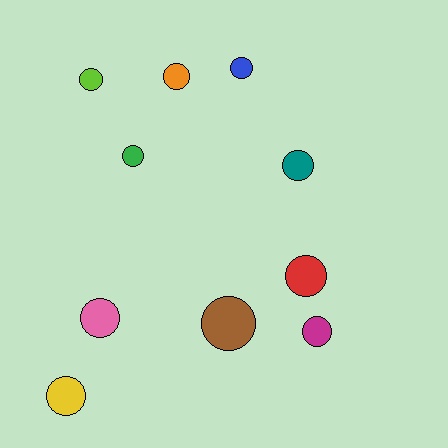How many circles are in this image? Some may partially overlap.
There are 10 circles.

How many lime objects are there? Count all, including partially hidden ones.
There is 1 lime object.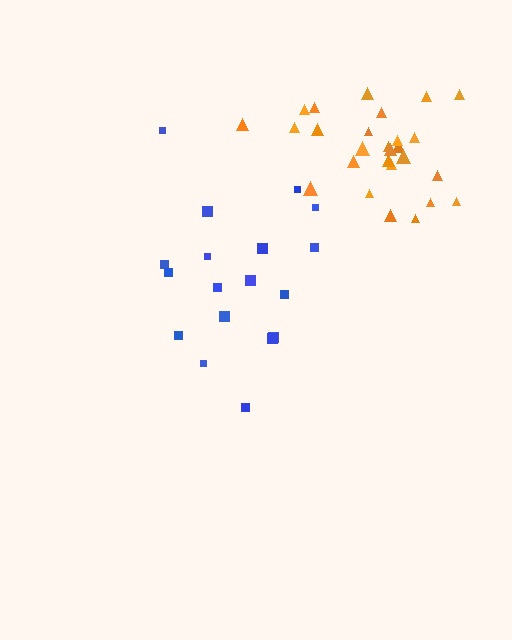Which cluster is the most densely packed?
Orange.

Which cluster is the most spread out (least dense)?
Blue.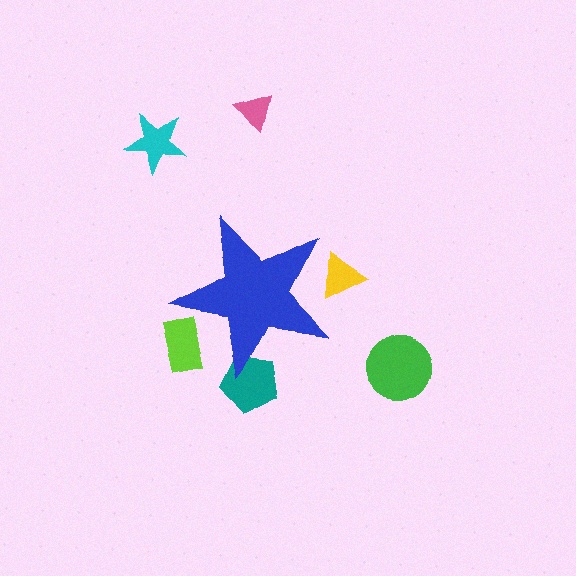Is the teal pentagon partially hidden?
Yes, the teal pentagon is partially hidden behind the blue star.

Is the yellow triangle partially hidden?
Yes, the yellow triangle is partially hidden behind the blue star.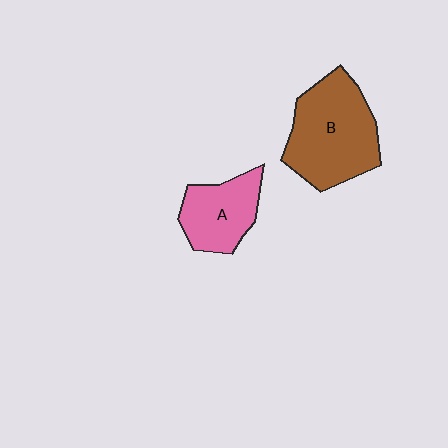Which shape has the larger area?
Shape B (brown).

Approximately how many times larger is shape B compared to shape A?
Approximately 1.6 times.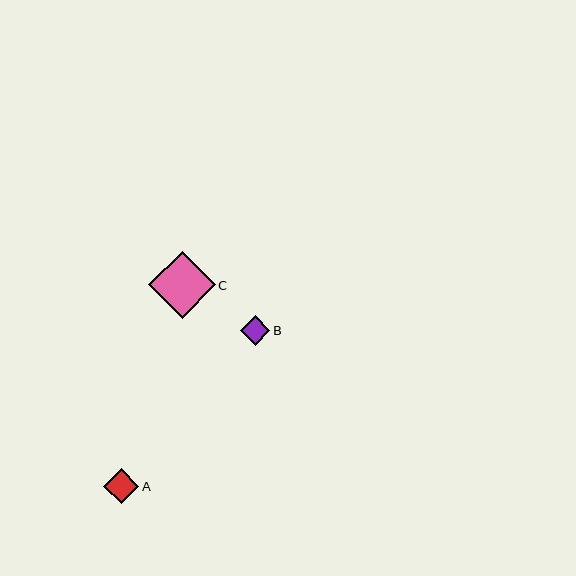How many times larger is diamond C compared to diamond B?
Diamond C is approximately 2.3 times the size of diamond B.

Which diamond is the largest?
Diamond C is the largest with a size of approximately 67 pixels.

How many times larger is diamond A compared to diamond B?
Diamond A is approximately 1.2 times the size of diamond B.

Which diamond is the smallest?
Diamond B is the smallest with a size of approximately 30 pixels.